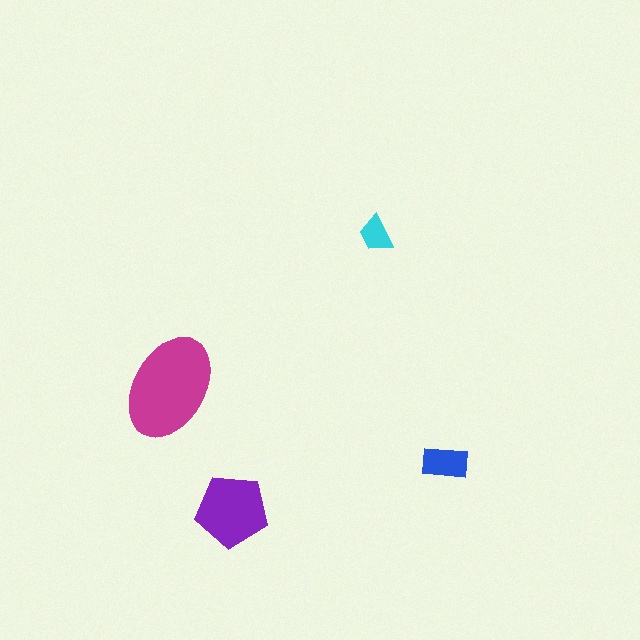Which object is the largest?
The magenta ellipse.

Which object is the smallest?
The cyan trapezoid.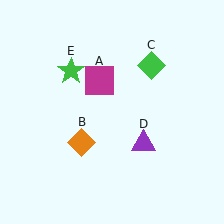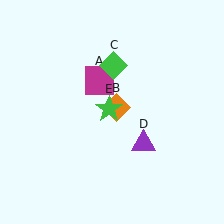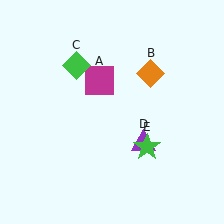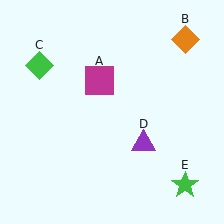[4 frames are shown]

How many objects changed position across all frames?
3 objects changed position: orange diamond (object B), green diamond (object C), green star (object E).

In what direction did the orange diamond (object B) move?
The orange diamond (object B) moved up and to the right.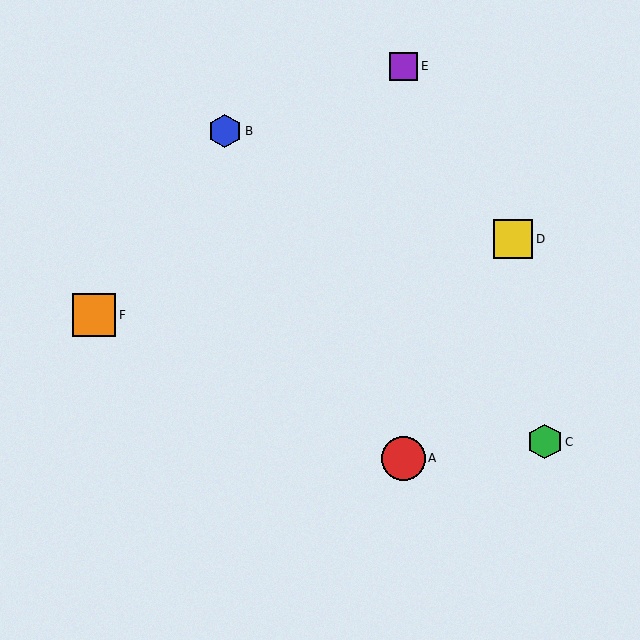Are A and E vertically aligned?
Yes, both are at x≈404.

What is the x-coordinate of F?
Object F is at x≈94.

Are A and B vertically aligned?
No, A is at x≈404 and B is at x≈225.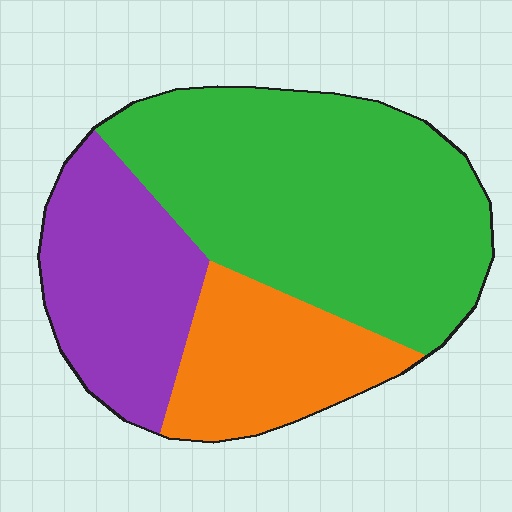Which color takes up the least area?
Orange, at roughly 20%.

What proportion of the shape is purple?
Purple takes up about one quarter (1/4) of the shape.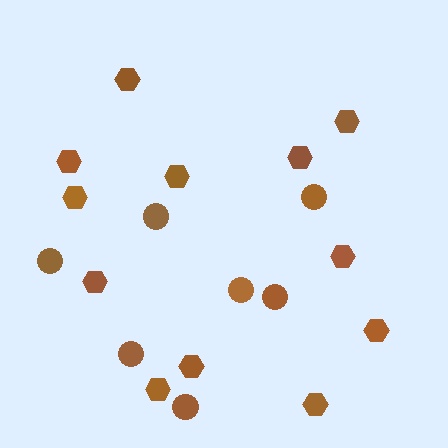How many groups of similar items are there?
There are 2 groups: one group of circles (7) and one group of hexagons (12).